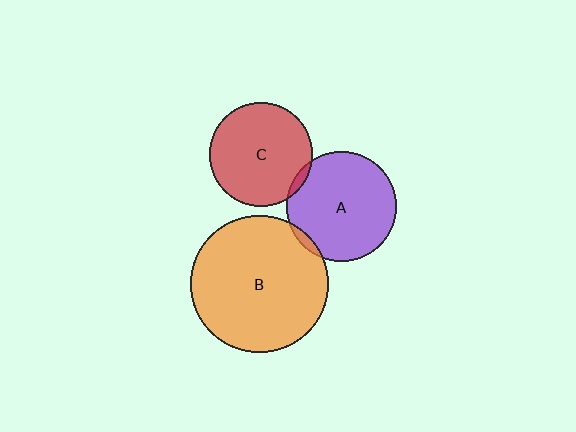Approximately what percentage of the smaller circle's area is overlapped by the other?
Approximately 5%.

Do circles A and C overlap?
Yes.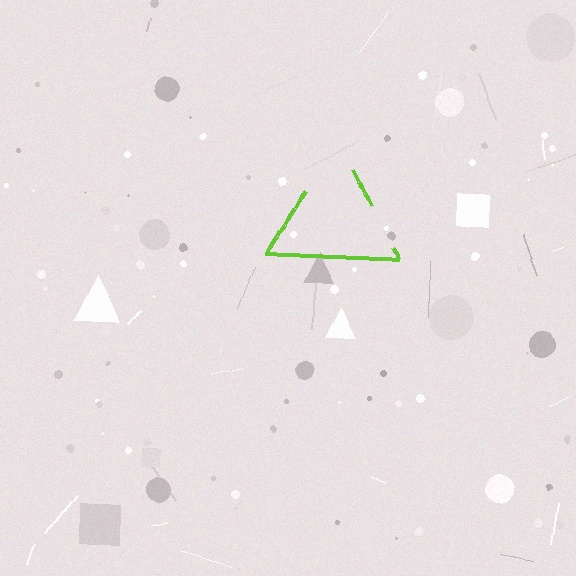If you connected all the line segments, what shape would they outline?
They would outline a triangle.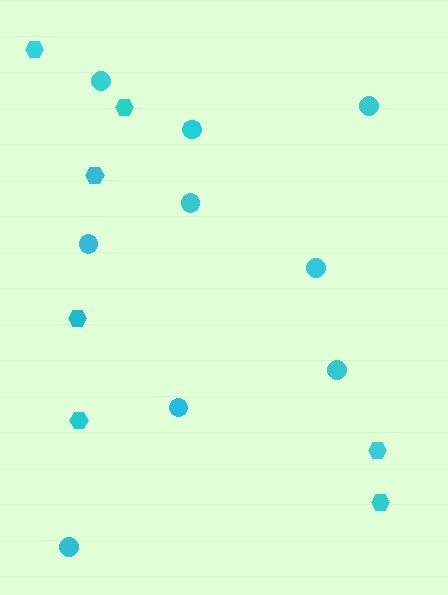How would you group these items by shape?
There are 2 groups: one group of hexagons (7) and one group of circles (9).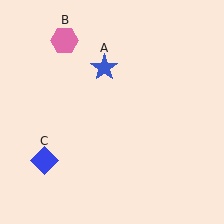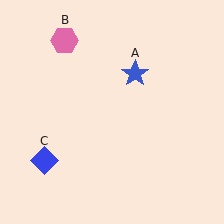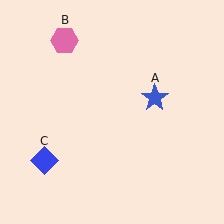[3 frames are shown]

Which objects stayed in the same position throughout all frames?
Pink hexagon (object B) and blue diamond (object C) remained stationary.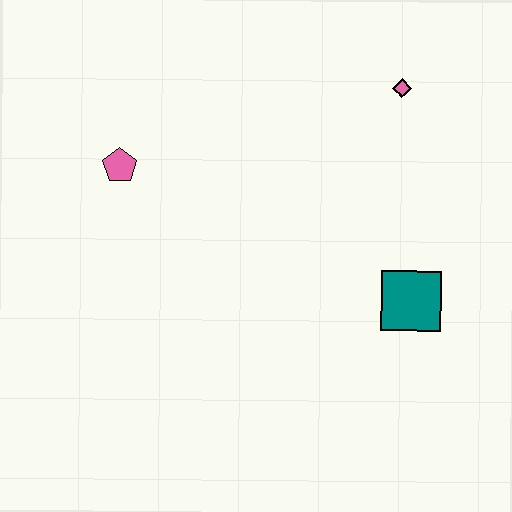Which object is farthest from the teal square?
The pink pentagon is farthest from the teal square.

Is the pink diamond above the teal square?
Yes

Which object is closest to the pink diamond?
The teal square is closest to the pink diamond.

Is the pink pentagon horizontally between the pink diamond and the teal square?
No